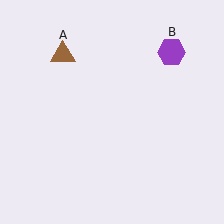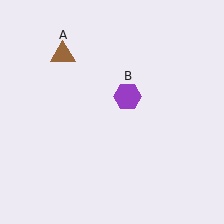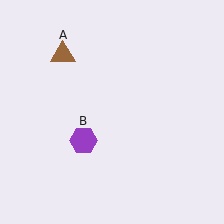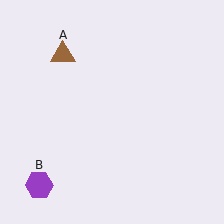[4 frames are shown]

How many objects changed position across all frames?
1 object changed position: purple hexagon (object B).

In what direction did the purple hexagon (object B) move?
The purple hexagon (object B) moved down and to the left.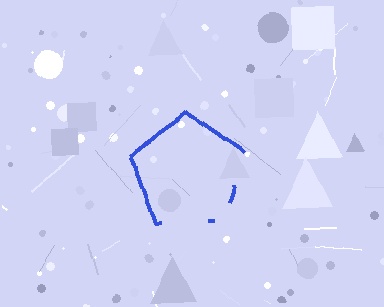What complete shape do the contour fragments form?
The contour fragments form a pentagon.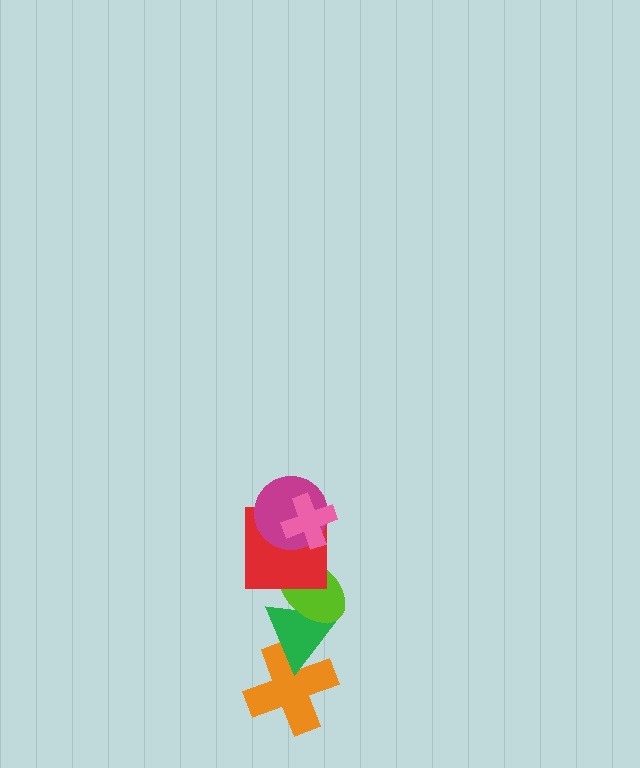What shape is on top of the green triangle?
The lime ellipse is on top of the green triangle.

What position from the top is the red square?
The red square is 3rd from the top.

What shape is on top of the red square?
The magenta circle is on top of the red square.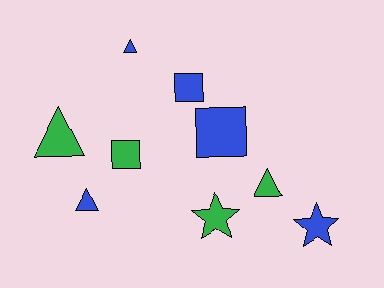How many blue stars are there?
There is 1 blue star.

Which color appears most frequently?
Blue, with 5 objects.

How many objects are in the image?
There are 9 objects.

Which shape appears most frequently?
Triangle, with 4 objects.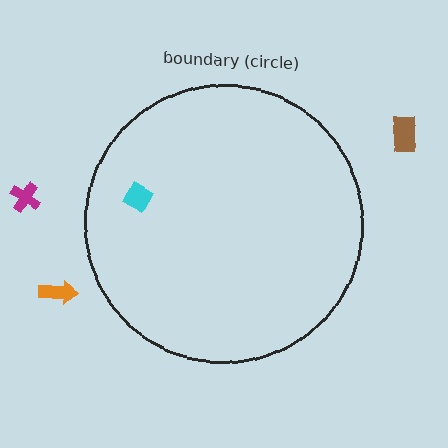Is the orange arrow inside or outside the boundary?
Outside.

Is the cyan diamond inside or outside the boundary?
Inside.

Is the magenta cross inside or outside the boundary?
Outside.